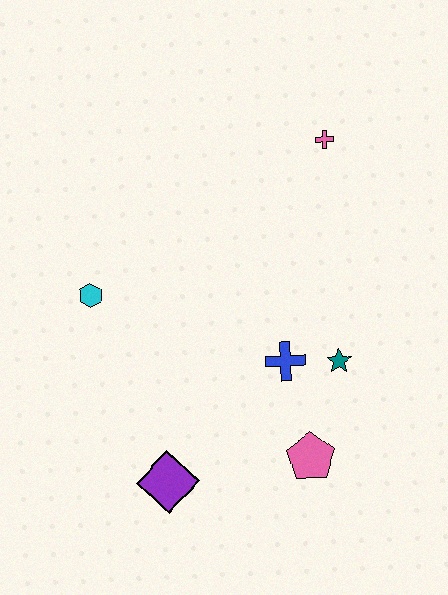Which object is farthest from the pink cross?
The purple diamond is farthest from the pink cross.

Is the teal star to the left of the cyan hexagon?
No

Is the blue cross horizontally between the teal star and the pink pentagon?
No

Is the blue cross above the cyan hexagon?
No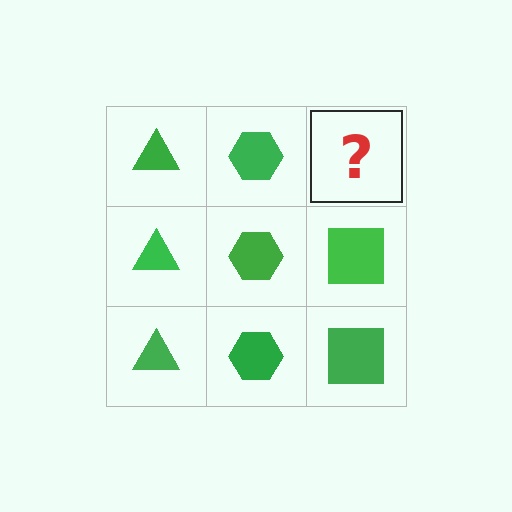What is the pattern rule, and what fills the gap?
The rule is that each column has a consistent shape. The gap should be filled with a green square.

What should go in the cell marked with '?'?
The missing cell should contain a green square.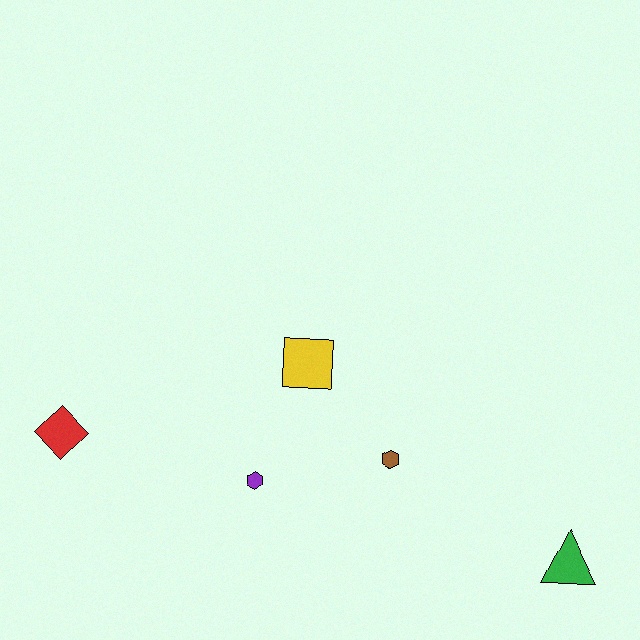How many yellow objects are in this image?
There is 1 yellow object.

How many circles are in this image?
There are no circles.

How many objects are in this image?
There are 5 objects.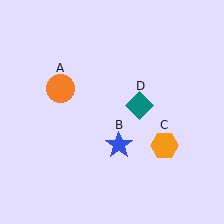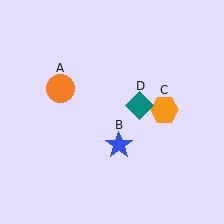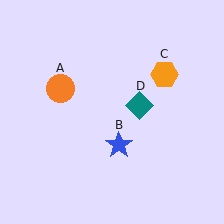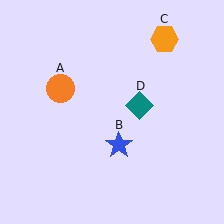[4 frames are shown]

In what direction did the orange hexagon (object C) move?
The orange hexagon (object C) moved up.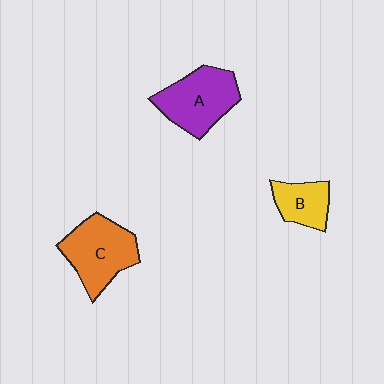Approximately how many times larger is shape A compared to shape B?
Approximately 1.8 times.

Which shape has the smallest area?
Shape B (yellow).